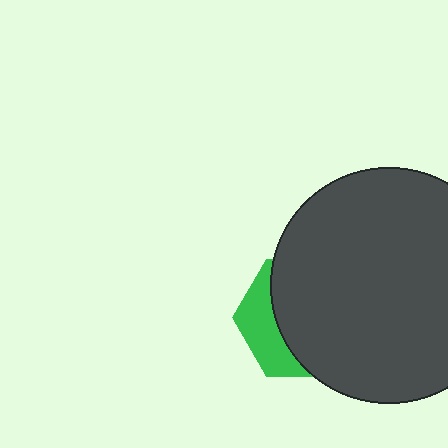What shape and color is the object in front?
The object in front is a dark gray circle.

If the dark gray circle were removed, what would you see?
You would see the complete green hexagon.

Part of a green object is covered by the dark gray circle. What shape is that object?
It is a hexagon.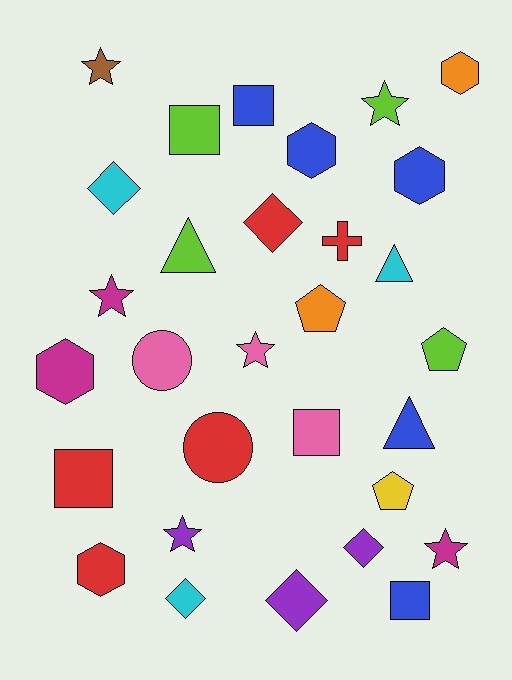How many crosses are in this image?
There is 1 cross.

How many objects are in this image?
There are 30 objects.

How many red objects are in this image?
There are 5 red objects.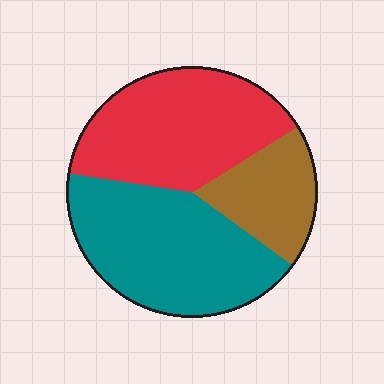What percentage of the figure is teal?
Teal covers 42% of the figure.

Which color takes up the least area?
Brown, at roughly 20%.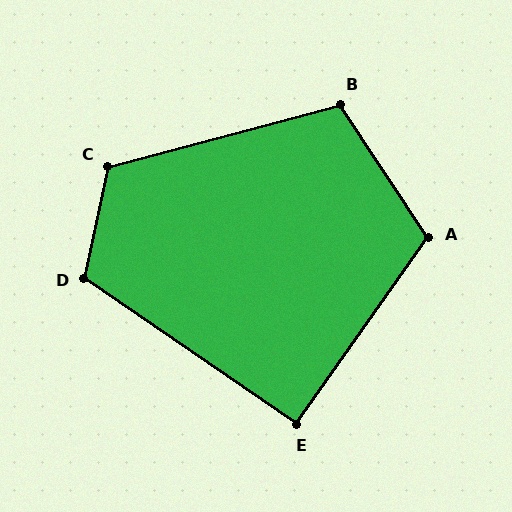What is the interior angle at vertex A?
Approximately 111 degrees (obtuse).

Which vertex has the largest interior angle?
C, at approximately 117 degrees.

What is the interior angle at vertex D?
Approximately 113 degrees (obtuse).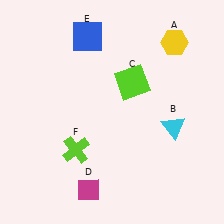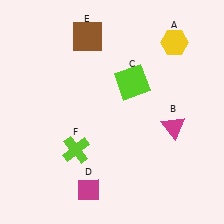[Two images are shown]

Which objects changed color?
B changed from cyan to magenta. E changed from blue to brown.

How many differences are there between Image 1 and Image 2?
There are 2 differences between the two images.